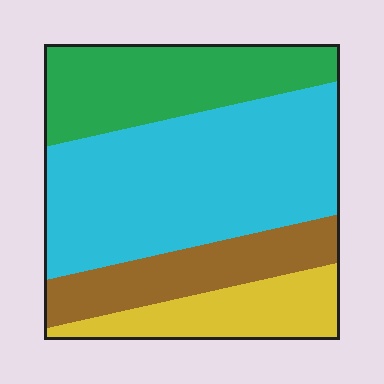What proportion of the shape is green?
Green covers 24% of the shape.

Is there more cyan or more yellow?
Cyan.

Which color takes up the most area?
Cyan, at roughly 45%.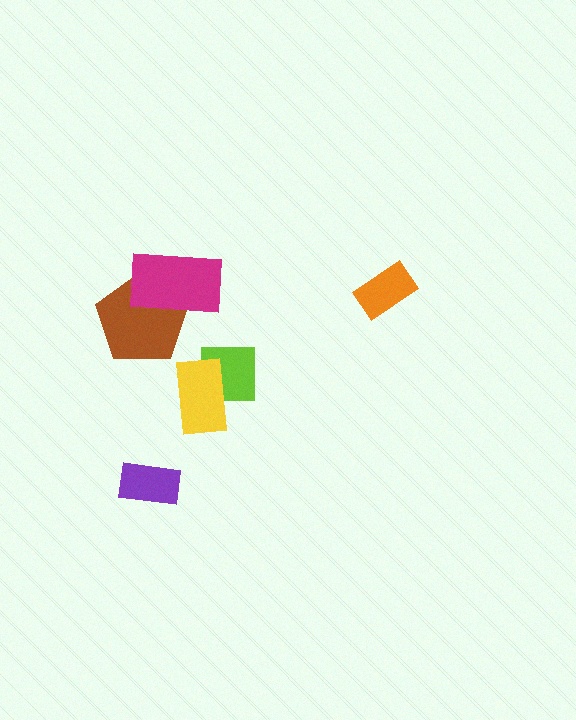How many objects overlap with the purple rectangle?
0 objects overlap with the purple rectangle.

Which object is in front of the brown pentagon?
The magenta rectangle is in front of the brown pentagon.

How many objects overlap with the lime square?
1 object overlaps with the lime square.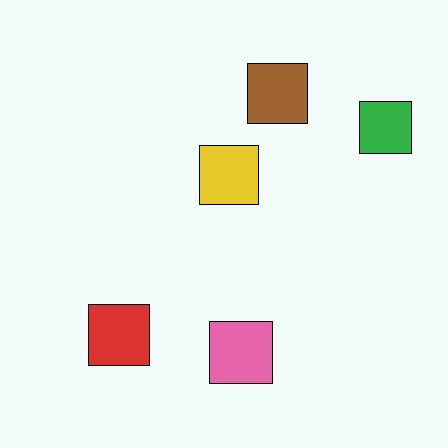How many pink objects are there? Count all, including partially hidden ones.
There is 1 pink object.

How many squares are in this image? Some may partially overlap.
There are 5 squares.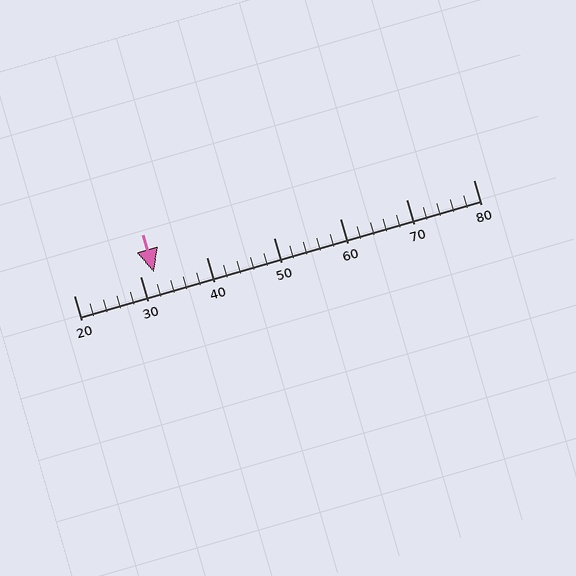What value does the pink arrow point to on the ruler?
The pink arrow points to approximately 32.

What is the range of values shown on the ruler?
The ruler shows values from 20 to 80.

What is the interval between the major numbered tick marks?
The major tick marks are spaced 10 units apart.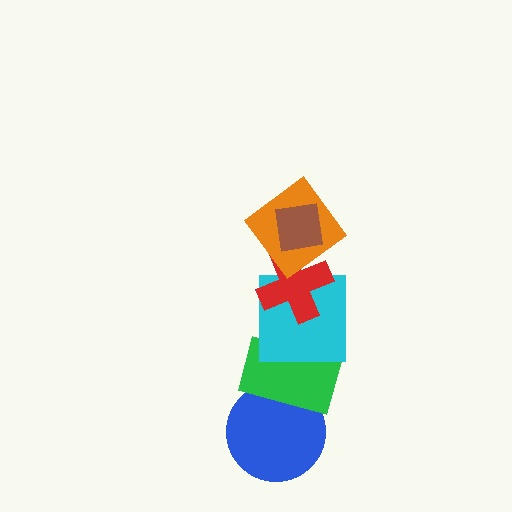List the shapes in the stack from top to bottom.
From top to bottom: the brown square, the orange diamond, the red cross, the cyan square, the green rectangle, the blue circle.